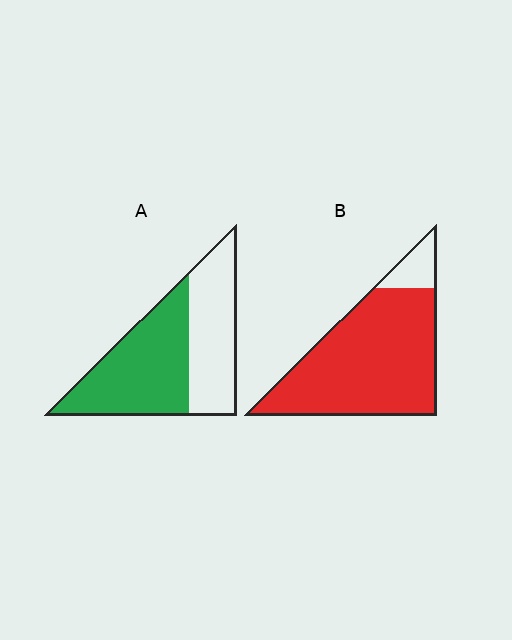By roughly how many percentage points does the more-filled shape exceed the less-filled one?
By roughly 30 percentage points (B over A).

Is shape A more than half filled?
Yes.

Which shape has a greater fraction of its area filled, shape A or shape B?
Shape B.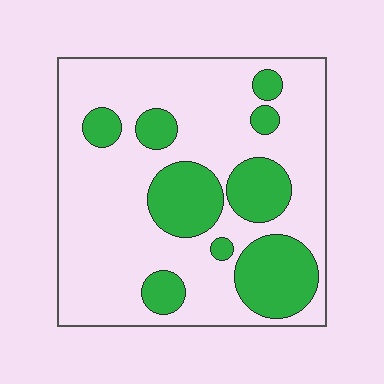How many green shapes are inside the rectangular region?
9.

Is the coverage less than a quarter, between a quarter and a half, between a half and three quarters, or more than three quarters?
Between a quarter and a half.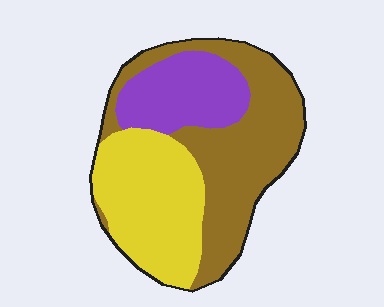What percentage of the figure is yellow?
Yellow takes up about one third (1/3) of the figure.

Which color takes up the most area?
Brown, at roughly 45%.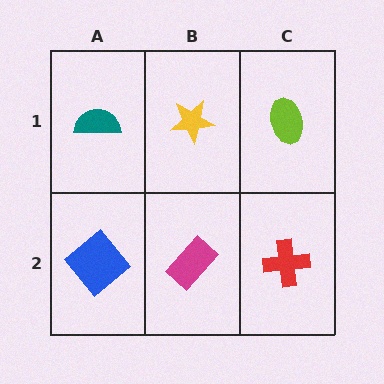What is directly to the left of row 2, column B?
A blue diamond.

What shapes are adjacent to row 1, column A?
A blue diamond (row 2, column A), a yellow star (row 1, column B).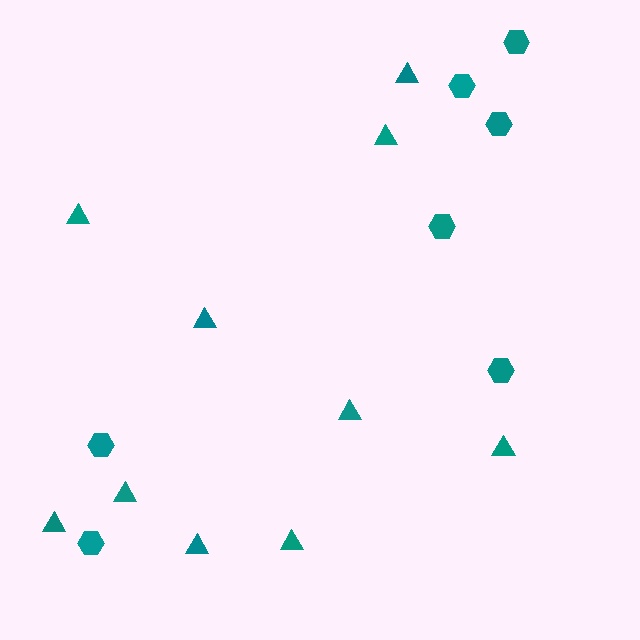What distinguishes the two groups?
There are 2 groups: one group of hexagons (7) and one group of triangles (10).